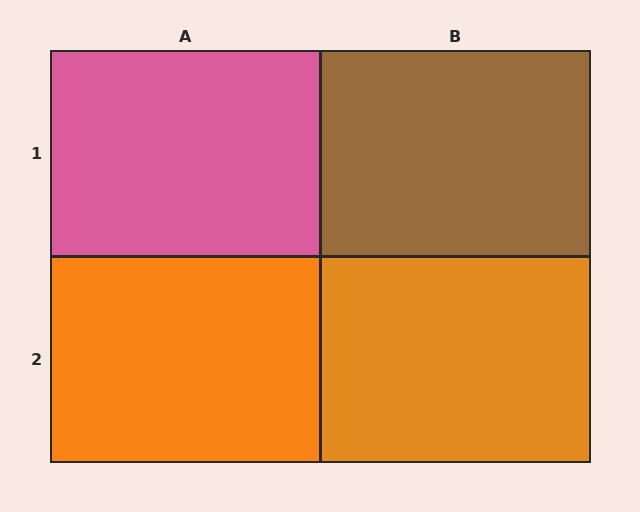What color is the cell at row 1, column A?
Pink.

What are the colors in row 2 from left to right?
Orange, orange.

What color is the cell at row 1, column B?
Brown.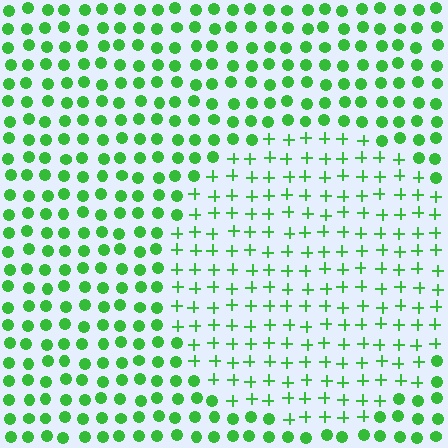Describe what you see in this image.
The image is filled with small green elements arranged in a uniform grid. A circle-shaped region contains plus signs, while the surrounding area contains circles. The boundary is defined purely by the change in element shape.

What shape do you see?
I see a circle.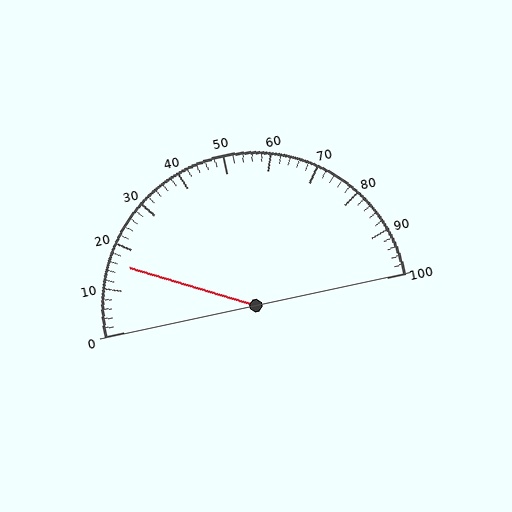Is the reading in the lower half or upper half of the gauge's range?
The reading is in the lower half of the range (0 to 100).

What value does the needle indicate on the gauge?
The needle indicates approximately 16.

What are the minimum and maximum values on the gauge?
The gauge ranges from 0 to 100.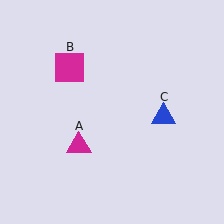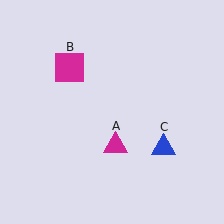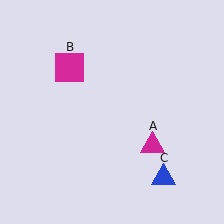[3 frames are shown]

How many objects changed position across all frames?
2 objects changed position: magenta triangle (object A), blue triangle (object C).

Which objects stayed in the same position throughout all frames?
Magenta square (object B) remained stationary.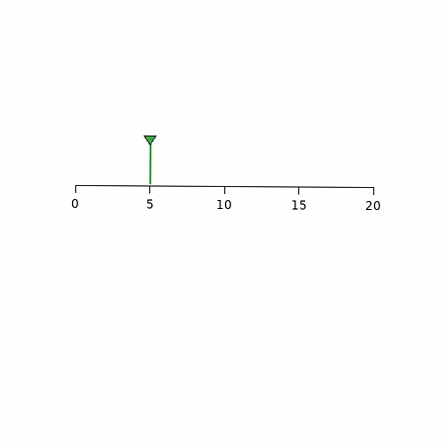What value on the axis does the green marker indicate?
The marker indicates approximately 5.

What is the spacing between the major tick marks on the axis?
The major ticks are spaced 5 apart.